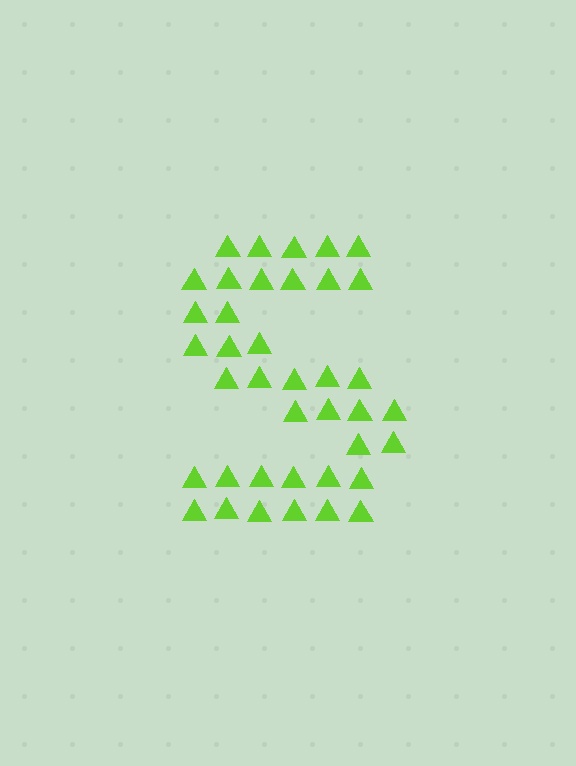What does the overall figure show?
The overall figure shows the letter S.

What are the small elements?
The small elements are triangles.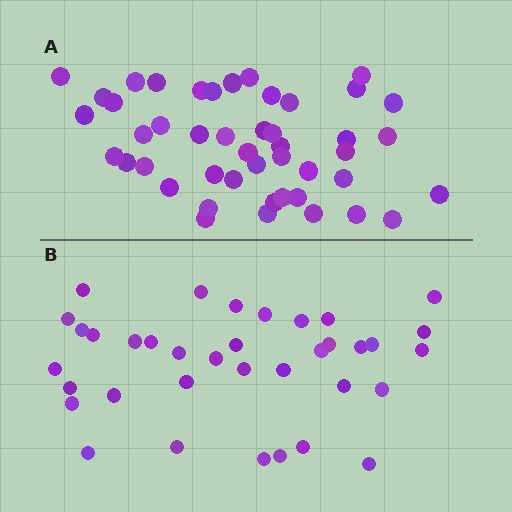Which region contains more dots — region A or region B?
Region A (the top region) has more dots.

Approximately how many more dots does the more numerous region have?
Region A has roughly 10 or so more dots than region B.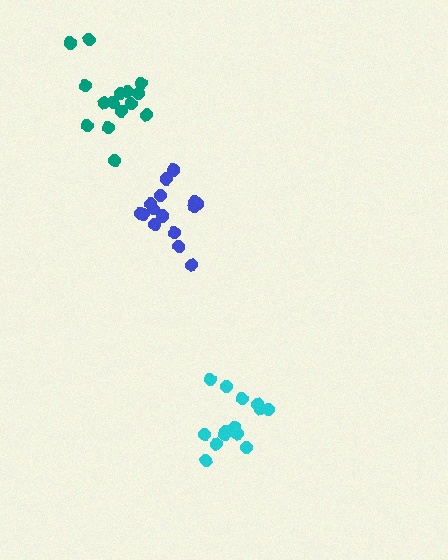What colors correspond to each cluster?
The clusters are colored: blue, cyan, teal.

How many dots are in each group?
Group 1: 15 dots, Group 2: 14 dots, Group 3: 15 dots (44 total).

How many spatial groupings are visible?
There are 3 spatial groupings.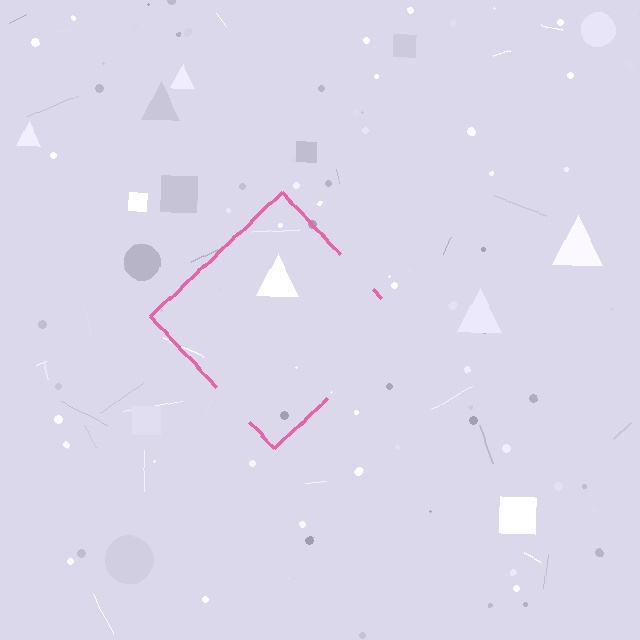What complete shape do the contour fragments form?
The contour fragments form a diamond.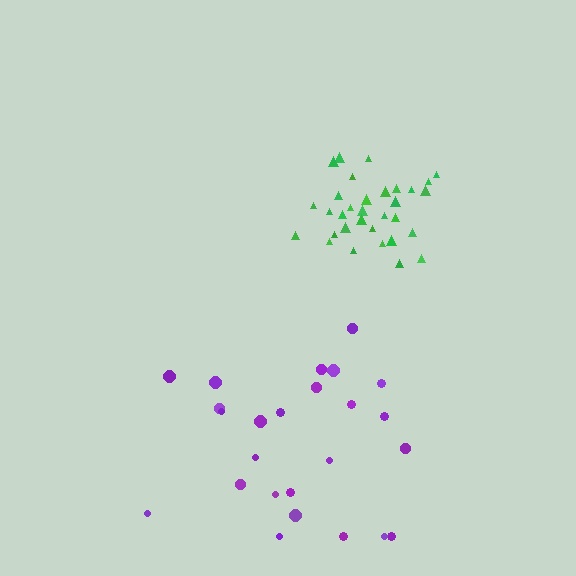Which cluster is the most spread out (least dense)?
Purple.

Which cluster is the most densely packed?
Green.